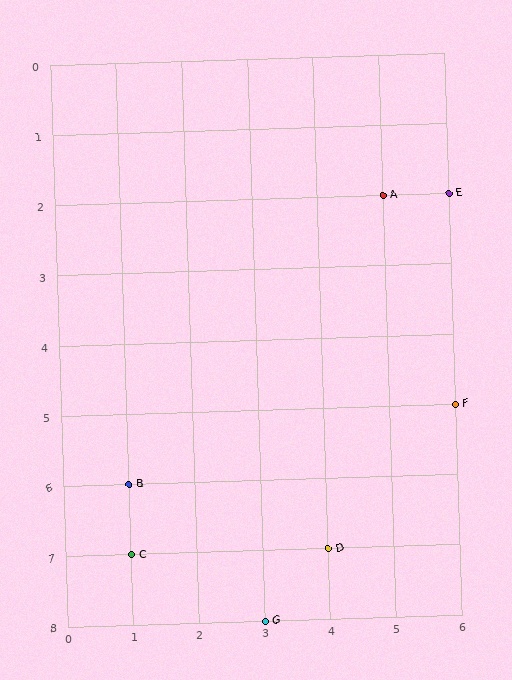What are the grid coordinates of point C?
Point C is at grid coordinates (1, 7).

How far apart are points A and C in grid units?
Points A and C are 4 columns and 5 rows apart (about 6.4 grid units diagonally).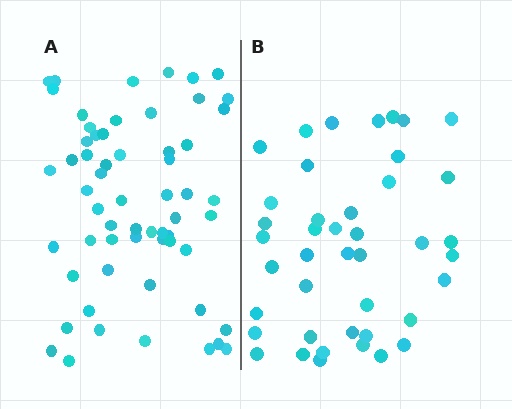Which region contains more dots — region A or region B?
Region A (the left region) has more dots.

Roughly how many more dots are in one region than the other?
Region A has approximately 20 more dots than region B.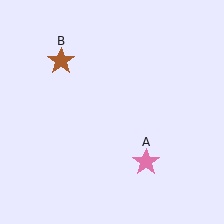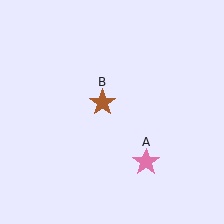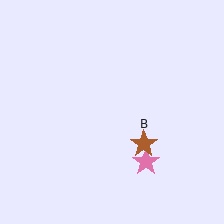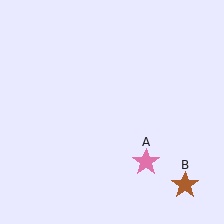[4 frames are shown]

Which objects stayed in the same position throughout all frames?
Pink star (object A) remained stationary.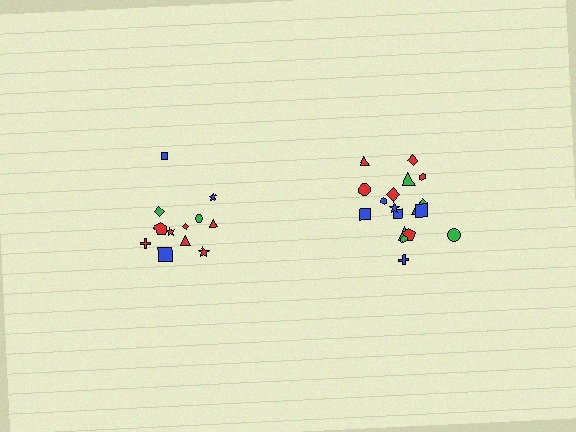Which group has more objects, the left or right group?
The right group.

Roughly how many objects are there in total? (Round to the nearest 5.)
Roughly 30 objects in total.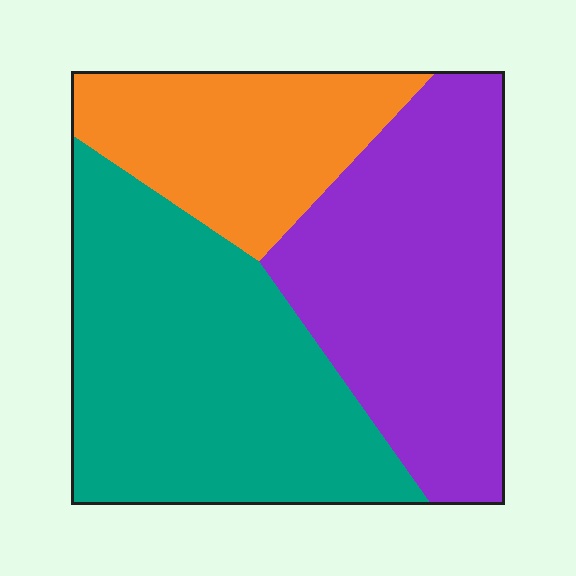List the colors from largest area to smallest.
From largest to smallest: teal, purple, orange.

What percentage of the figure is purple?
Purple covers about 35% of the figure.